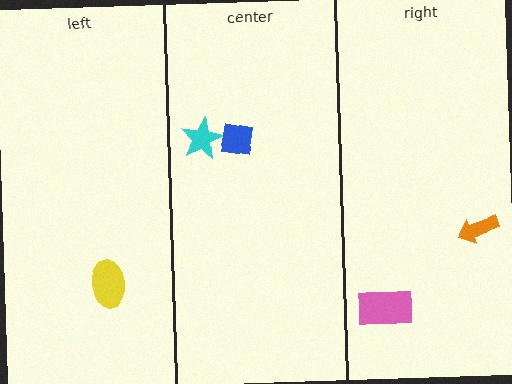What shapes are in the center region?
The cyan star, the blue square.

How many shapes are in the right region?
2.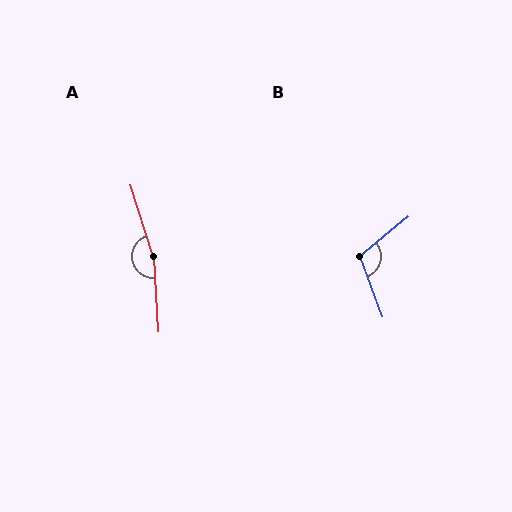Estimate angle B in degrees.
Approximately 109 degrees.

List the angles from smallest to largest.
B (109°), A (166°).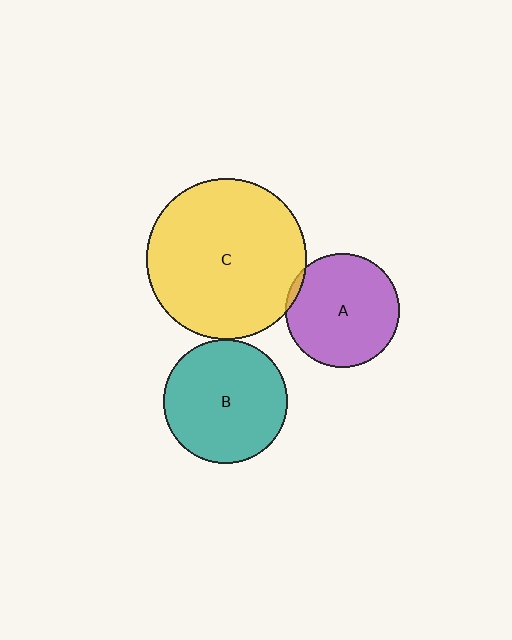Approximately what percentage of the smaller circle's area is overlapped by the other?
Approximately 5%.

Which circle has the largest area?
Circle C (yellow).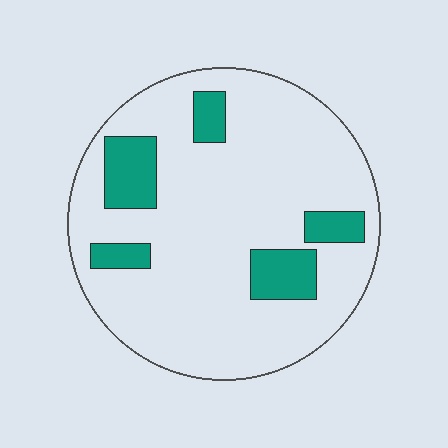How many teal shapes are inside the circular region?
5.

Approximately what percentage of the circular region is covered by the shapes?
Approximately 15%.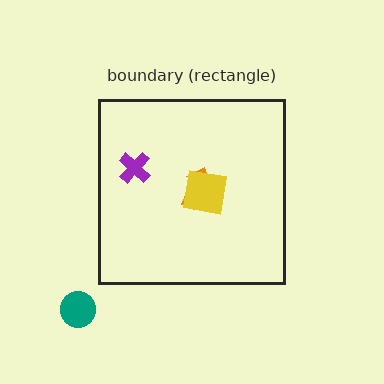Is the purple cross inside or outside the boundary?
Inside.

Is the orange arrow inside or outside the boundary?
Inside.